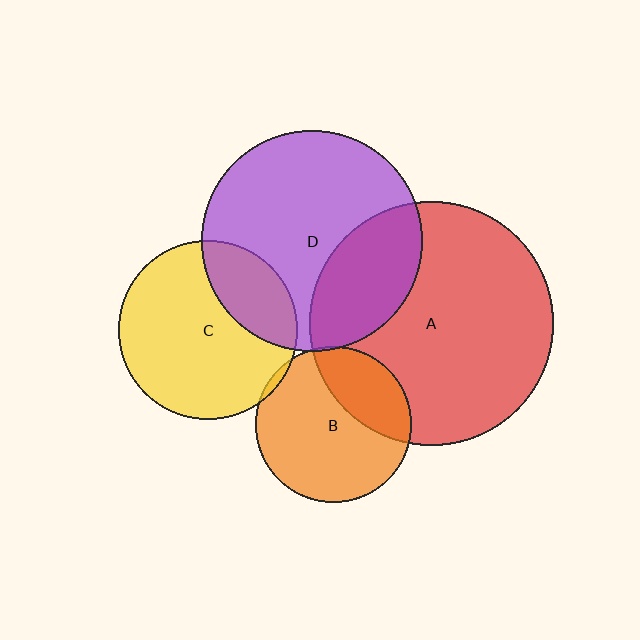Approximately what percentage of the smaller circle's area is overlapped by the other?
Approximately 25%.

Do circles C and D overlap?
Yes.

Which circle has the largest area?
Circle A (red).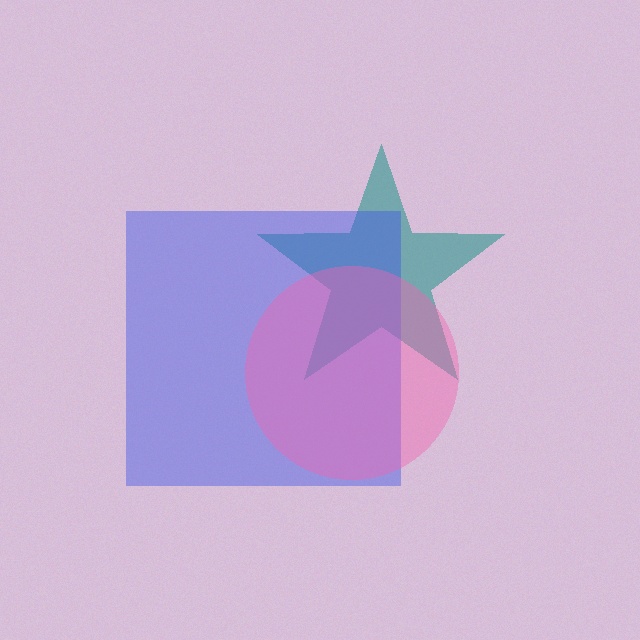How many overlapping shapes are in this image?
There are 3 overlapping shapes in the image.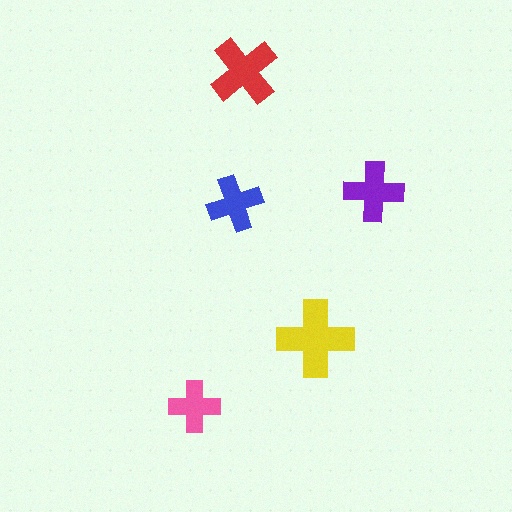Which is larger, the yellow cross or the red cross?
The yellow one.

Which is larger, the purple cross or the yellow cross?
The yellow one.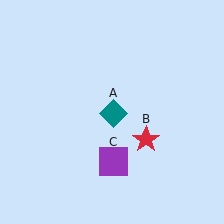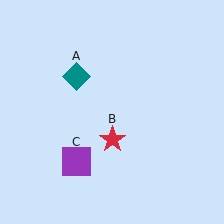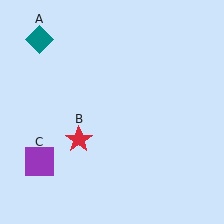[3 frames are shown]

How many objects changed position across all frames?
3 objects changed position: teal diamond (object A), red star (object B), purple square (object C).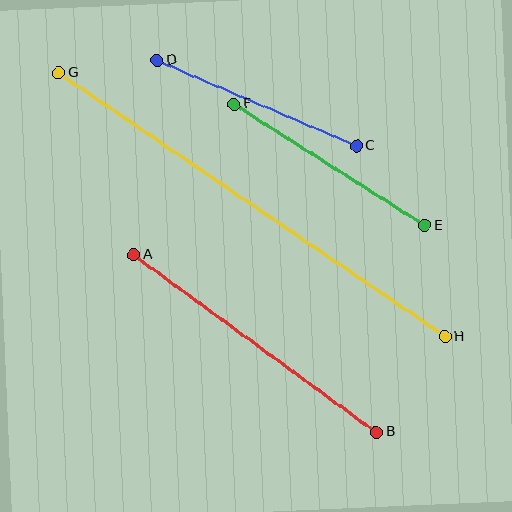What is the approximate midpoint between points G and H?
The midpoint is at approximately (252, 205) pixels.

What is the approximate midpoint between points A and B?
The midpoint is at approximately (255, 343) pixels.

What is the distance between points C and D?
The distance is approximately 217 pixels.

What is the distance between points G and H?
The distance is approximately 468 pixels.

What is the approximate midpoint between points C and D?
The midpoint is at approximately (257, 103) pixels.